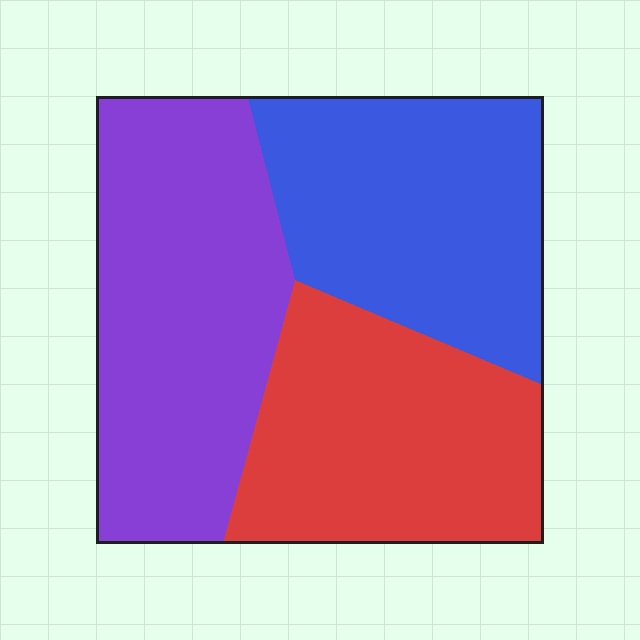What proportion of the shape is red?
Red covers 31% of the shape.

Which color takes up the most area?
Purple, at roughly 35%.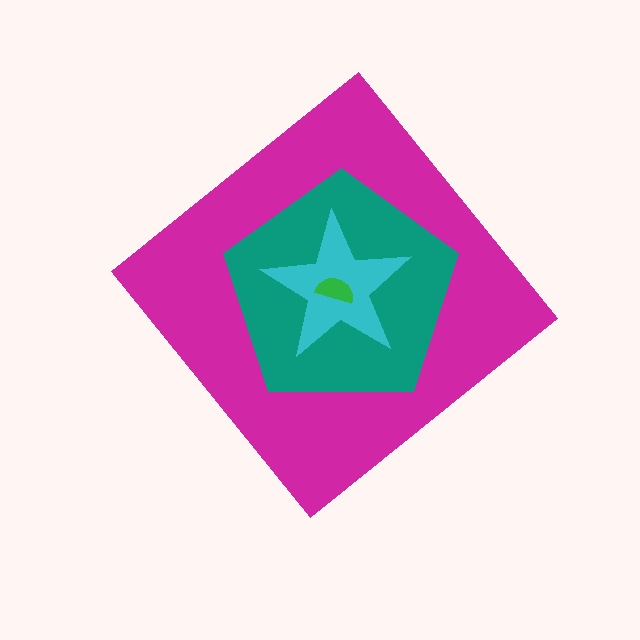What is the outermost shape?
The magenta diamond.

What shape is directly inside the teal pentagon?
The cyan star.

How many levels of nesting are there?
4.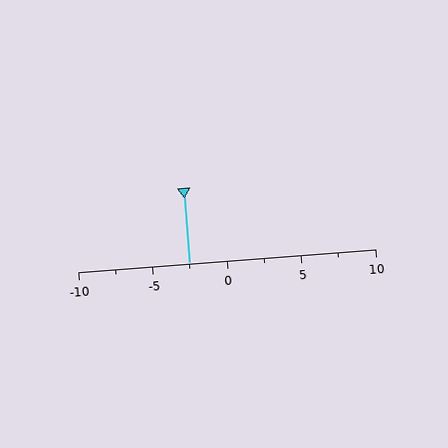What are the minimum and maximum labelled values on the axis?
The axis runs from -10 to 10.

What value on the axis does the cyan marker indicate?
The marker indicates approximately -2.5.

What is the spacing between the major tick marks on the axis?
The major ticks are spaced 5 apart.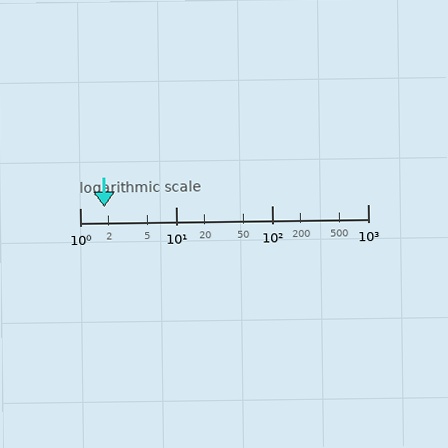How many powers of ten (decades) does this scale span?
The scale spans 3 decades, from 1 to 1000.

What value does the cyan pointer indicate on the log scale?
The pointer indicates approximately 1.8.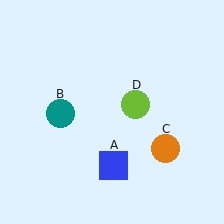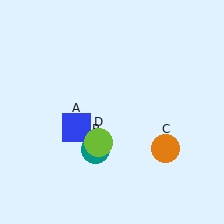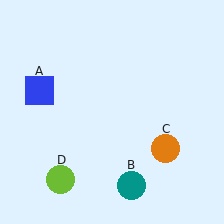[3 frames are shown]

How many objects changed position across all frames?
3 objects changed position: blue square (object A), teal circle (object B), lime circle (object D).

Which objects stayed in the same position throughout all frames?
Orange circle (object C) remained stationary.